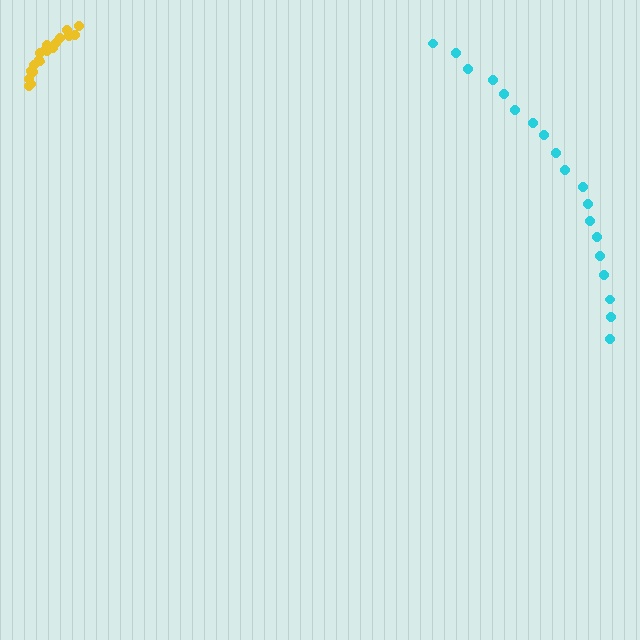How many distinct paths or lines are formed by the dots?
There are 2 distinct paths.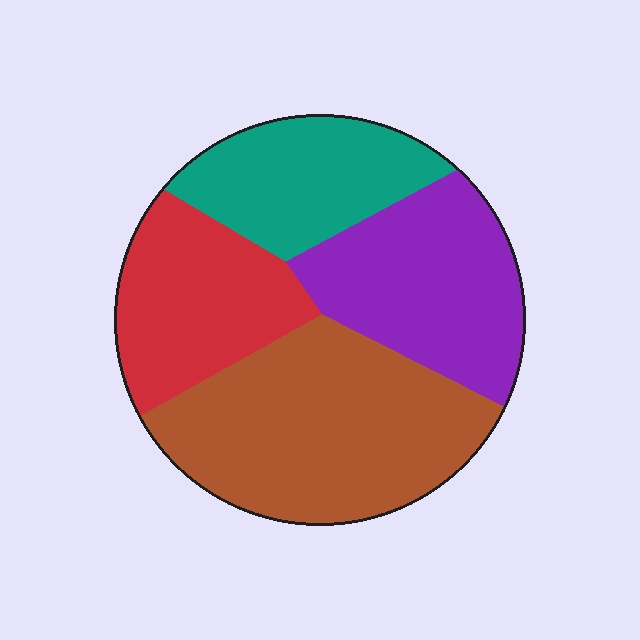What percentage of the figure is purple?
Purple covers roughly 25% of the figure.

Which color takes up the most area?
Brown, at roughly 35%.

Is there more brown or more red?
Brown.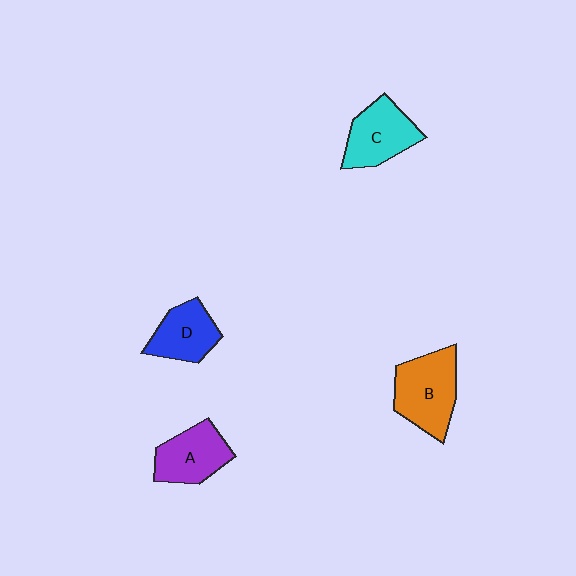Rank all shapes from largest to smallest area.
From largest to smallest: B (orange), C (cyan), A (purple), D (blue).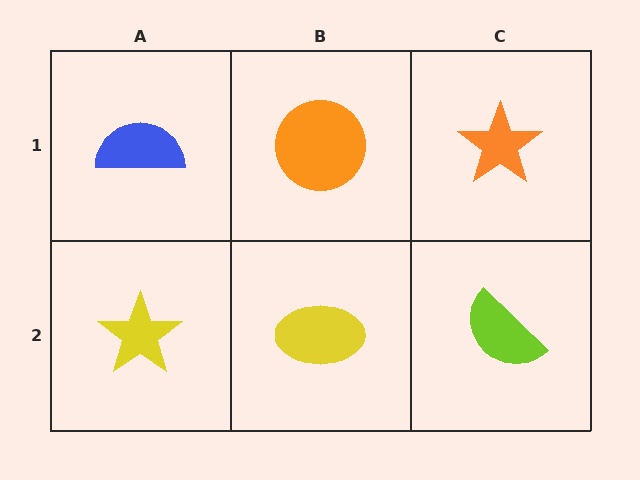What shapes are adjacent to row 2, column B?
An orange circle (row 1, column B), a yellow star (row 2, column A), a lime semicircle (row 2, column C).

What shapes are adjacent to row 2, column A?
A blue semicircle (row 1, column A), a yellow ellipse (row 2, column B).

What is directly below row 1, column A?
A yellow star.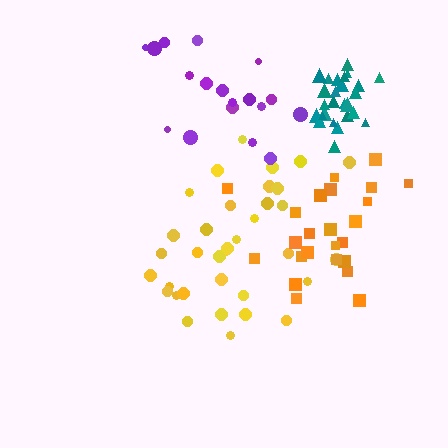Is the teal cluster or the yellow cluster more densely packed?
Teal.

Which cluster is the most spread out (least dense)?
Orange.